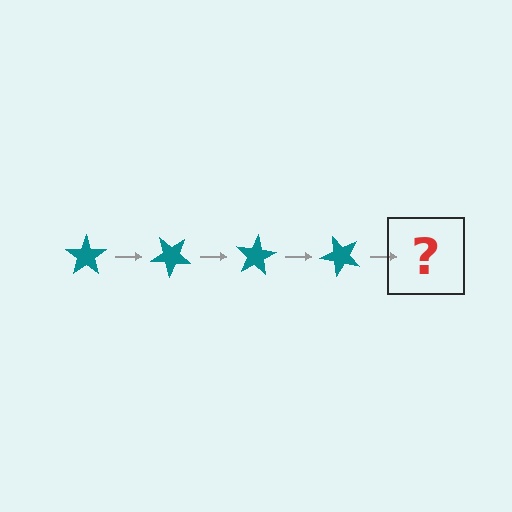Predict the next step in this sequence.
The next step is a teal star rotated 160 degrees.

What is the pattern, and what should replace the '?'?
The pattern is that the star rotates 40 degrees each step. The '?' should be a teal star rotated 160 degrees.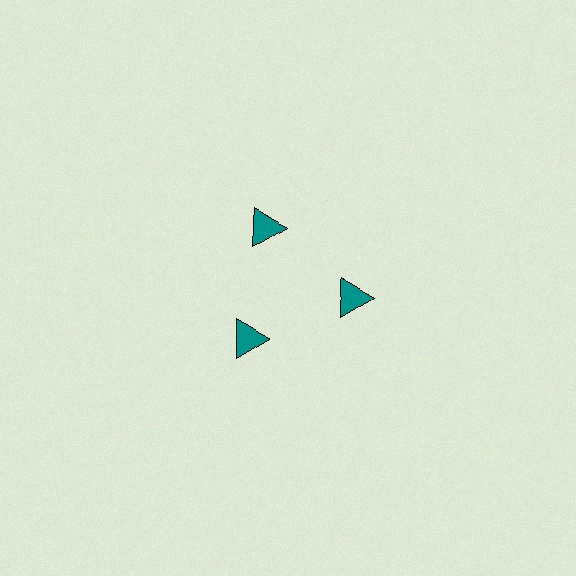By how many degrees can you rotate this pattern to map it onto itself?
The pattern maps onto itself every 120 degrees of rotation.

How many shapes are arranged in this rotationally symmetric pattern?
There are 3 shapes, arranged in 3 groups of 1.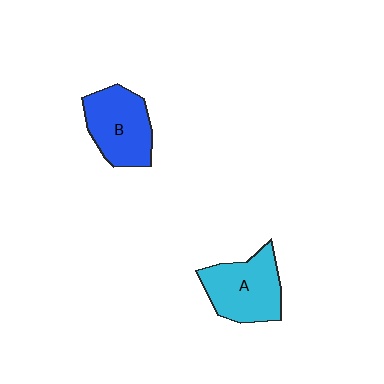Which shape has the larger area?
Shape A (cyan).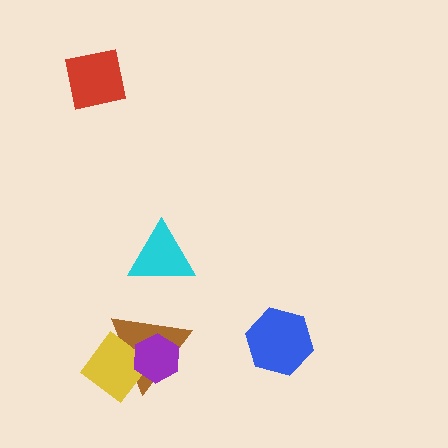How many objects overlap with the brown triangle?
2 objects overlap with the brown triangle.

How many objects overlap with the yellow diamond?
2 objects overlap with the yellow diamond.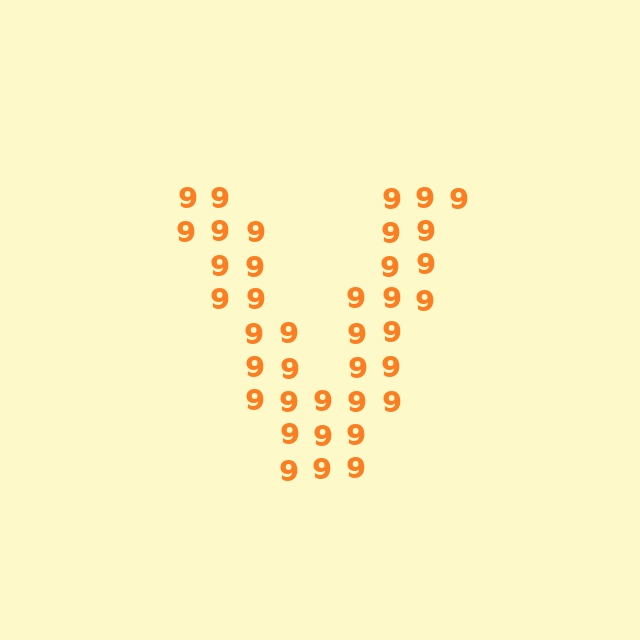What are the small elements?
The small elements are digit 9's.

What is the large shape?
The large shape is the letter V.